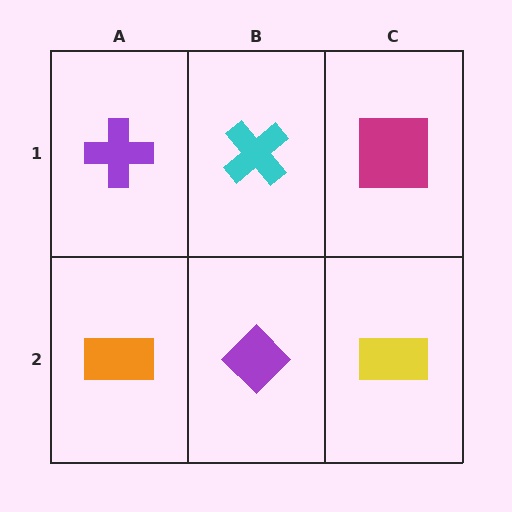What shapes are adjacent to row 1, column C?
A yellow rectangle (row 2, column C), a cyan cross (row 1, column B).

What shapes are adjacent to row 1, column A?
An orange rectangle (row 2, column A), a cyan cross (row 1, column B).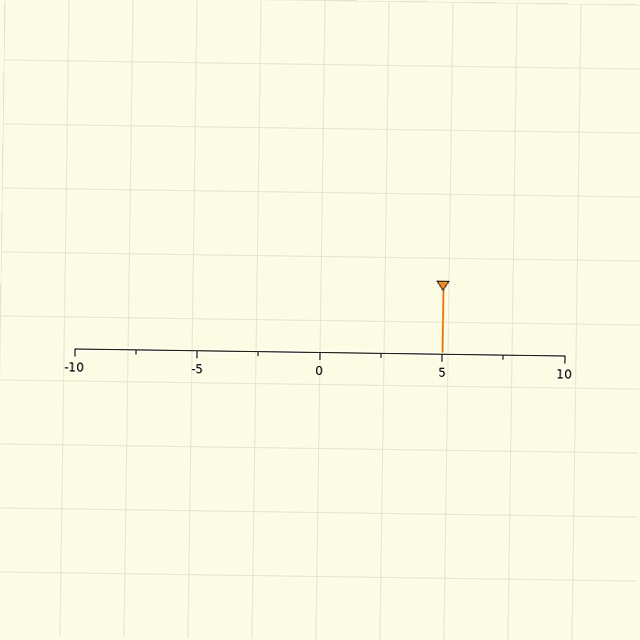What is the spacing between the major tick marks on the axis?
The major ticks are spaced 5 apart.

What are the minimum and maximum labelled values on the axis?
The axis runs from -10 to 10.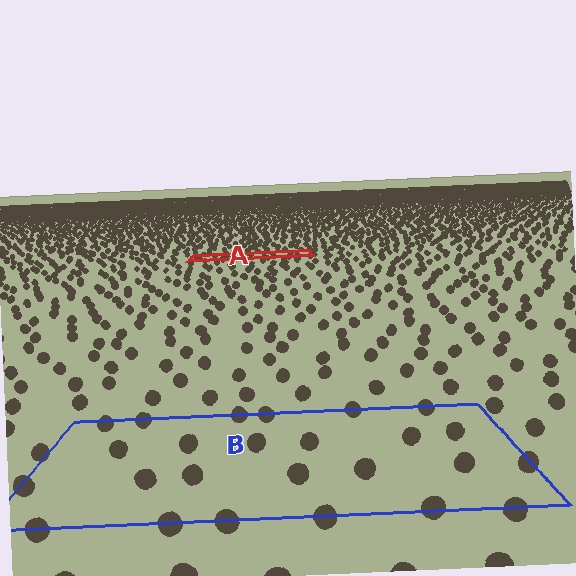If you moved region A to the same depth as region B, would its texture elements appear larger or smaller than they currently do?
They would appear larger. At a closer depth, the same texture elements are projected at a bigger on-screen size.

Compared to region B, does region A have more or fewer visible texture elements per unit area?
Region A has more texture elements per unit area — they are packed more densely because it is farther away.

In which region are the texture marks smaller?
The texture marks are smaller in region A, because it is farther away.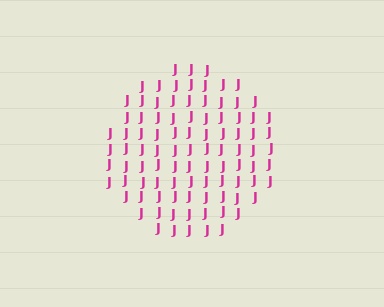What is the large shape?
The large shape is a circle.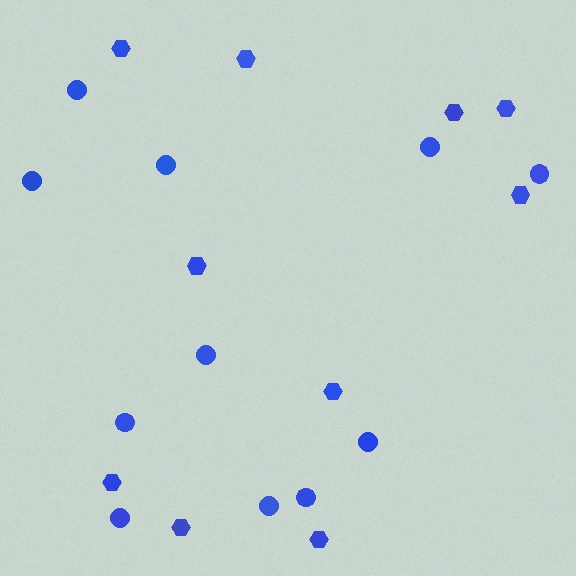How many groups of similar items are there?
There are 2 groups: one group of hexagons (10) and one group of circles (11).